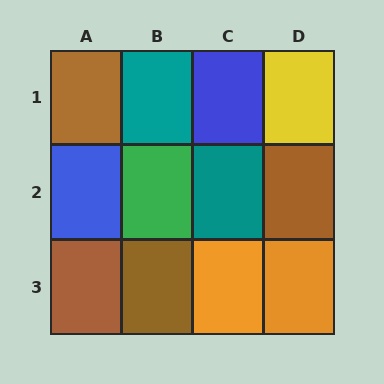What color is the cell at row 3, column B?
Brown.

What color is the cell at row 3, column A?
Brown.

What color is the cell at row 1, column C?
Blue.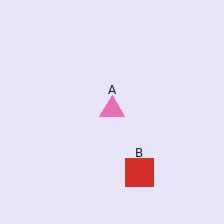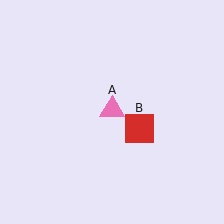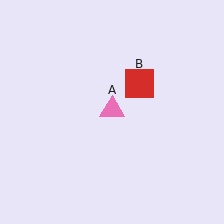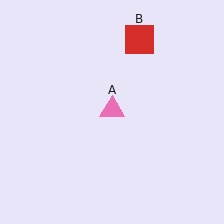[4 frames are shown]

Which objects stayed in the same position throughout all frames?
Pink triangle (object A) remained stationary.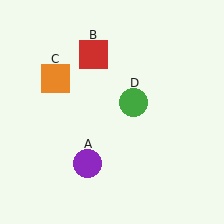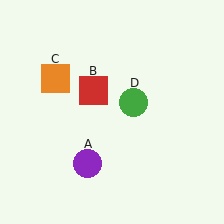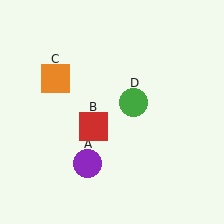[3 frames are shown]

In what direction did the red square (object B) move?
The red square (object B) moved down.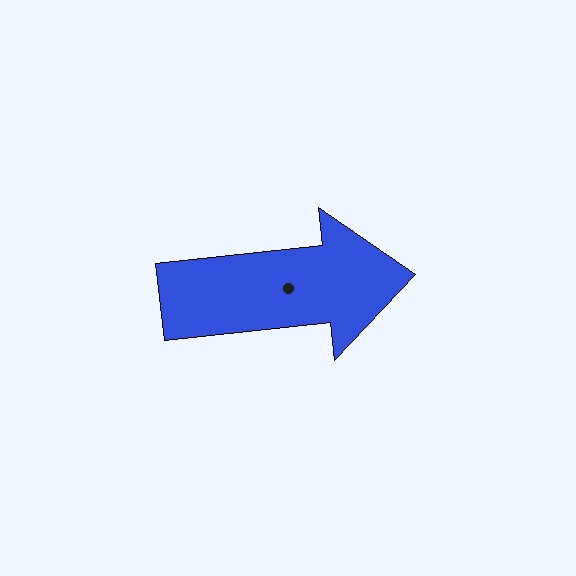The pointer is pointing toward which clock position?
Roughly 3 o'clock.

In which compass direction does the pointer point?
East.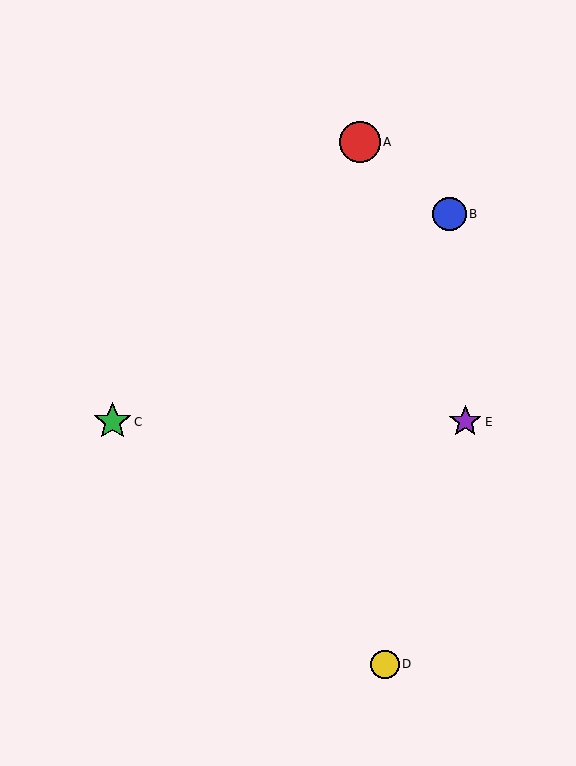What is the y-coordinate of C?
Object C is at y≈422.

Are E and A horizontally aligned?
No, E is at y≈422 and A is at y≈142.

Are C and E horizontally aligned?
Yes, both are at y≈422.